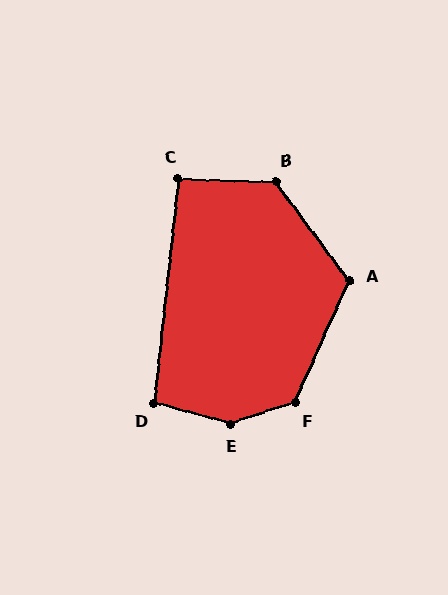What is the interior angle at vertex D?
Approximately 99 degrees (obtuse).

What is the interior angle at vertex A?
Approximately 119 degrees (obtuse).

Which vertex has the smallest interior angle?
C, at approximately 95 degrees.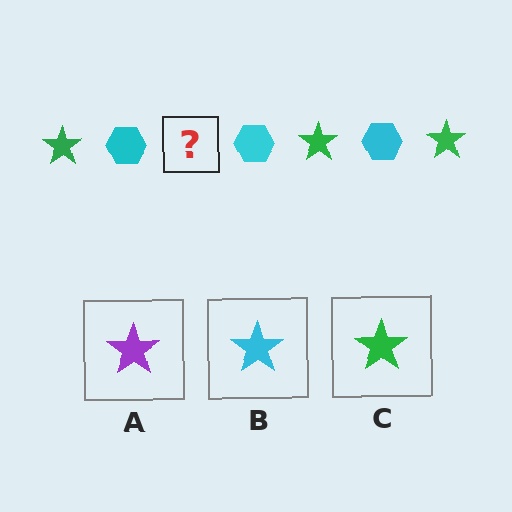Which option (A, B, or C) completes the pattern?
C.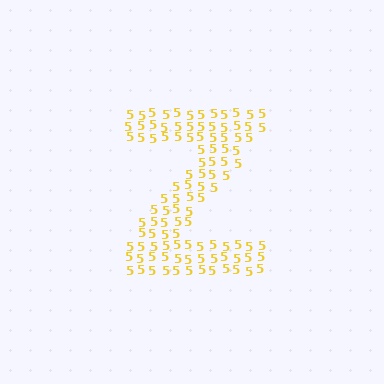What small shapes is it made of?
It is made of small digit 5's.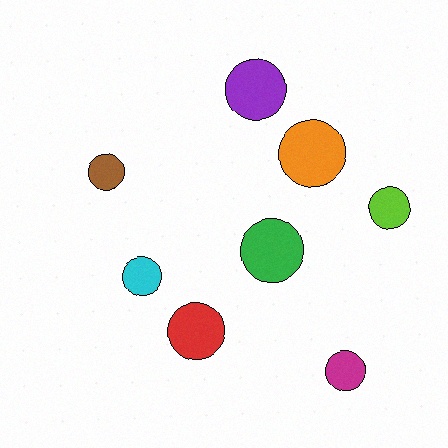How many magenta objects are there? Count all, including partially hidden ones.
There is 1 magenta object.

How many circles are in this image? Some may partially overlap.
There are 8 circles.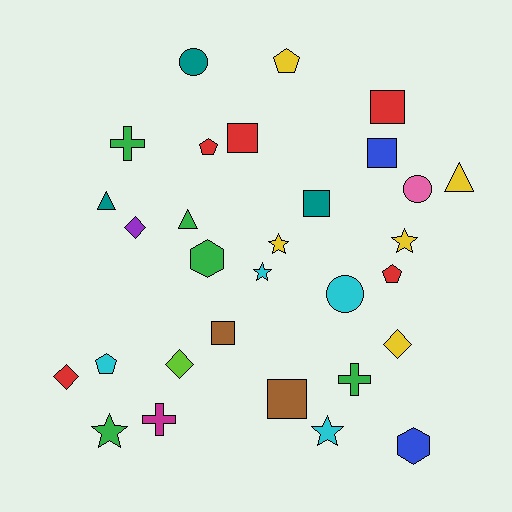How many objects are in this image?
There are 30 objects.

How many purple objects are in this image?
There is 1 purple object.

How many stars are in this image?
There are 5 stars.